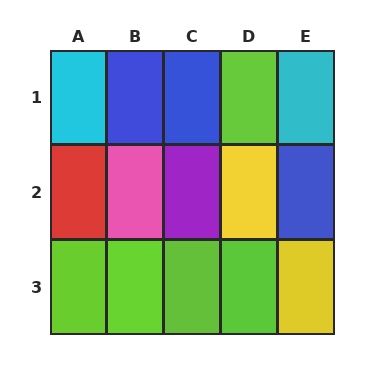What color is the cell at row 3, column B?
Lime.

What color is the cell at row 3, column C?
Lime.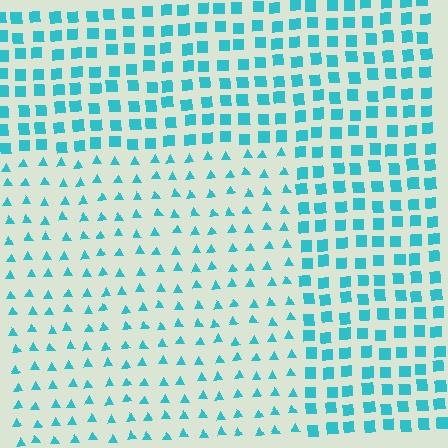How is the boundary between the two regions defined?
The boundary is defined by a change in element shape: triangles inside vs. squares outside. All elements share the same color and spacing.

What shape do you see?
I see a rectangle.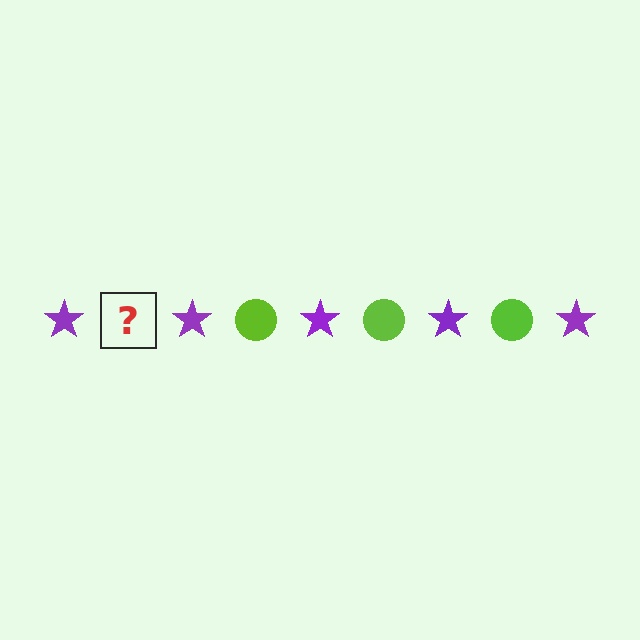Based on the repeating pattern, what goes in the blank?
The blank should be a lime circle.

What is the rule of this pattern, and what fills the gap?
The rule is that the pattern alternates between purple star and lime circle. The gap should be filled with a lime circle.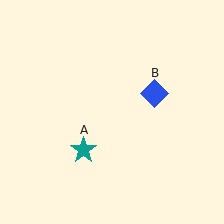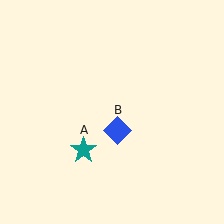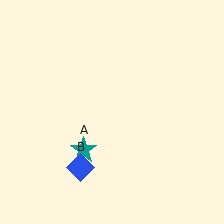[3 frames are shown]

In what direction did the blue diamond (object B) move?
The blue diamond (object B) moved down and to the left.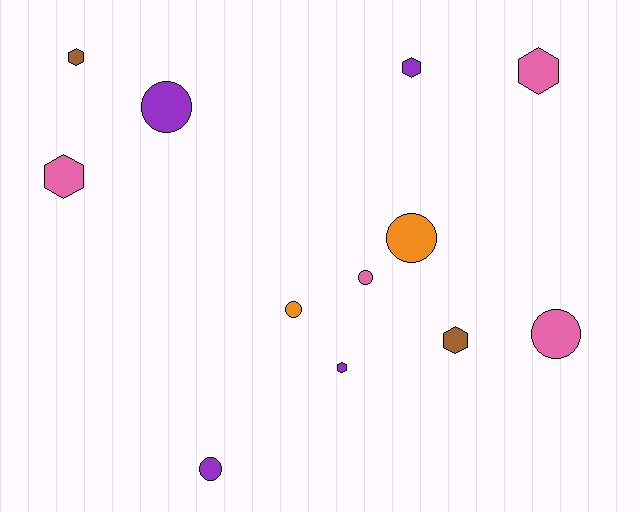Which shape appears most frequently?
Circle, with 6 objects.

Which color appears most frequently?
Purple, with 4 objects.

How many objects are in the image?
There are 12 objects.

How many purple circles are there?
There are 2 purple circles.